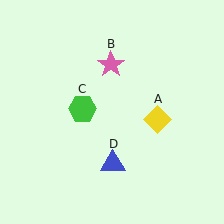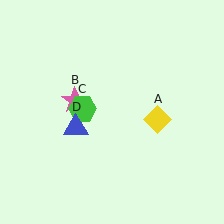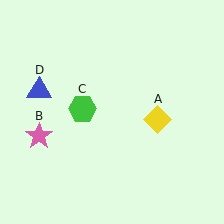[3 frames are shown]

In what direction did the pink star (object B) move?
The pink star (object B) moved down and to the left.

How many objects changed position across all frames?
2 objects changed position: pink star (object B), blue triangle (object D).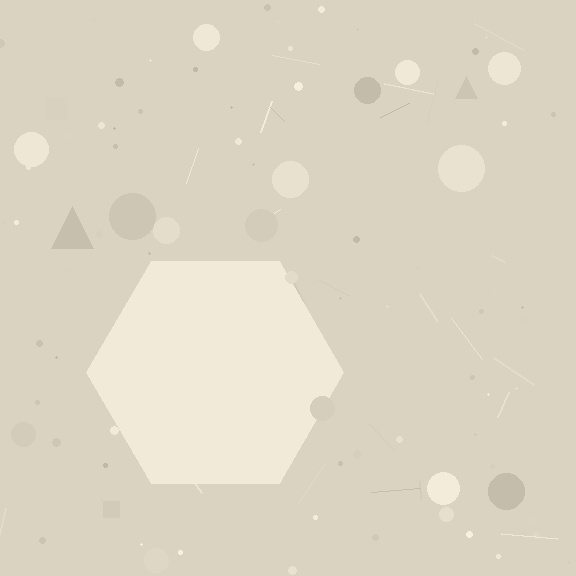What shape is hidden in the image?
A hexagon is hidden in the image.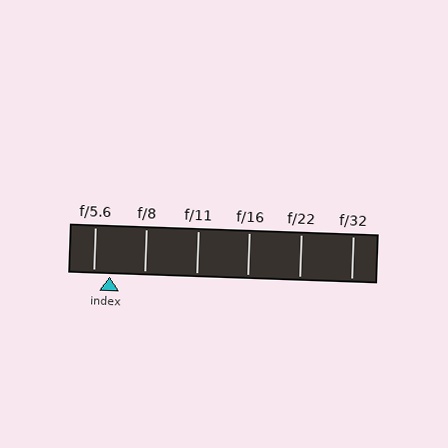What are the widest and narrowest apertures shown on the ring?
The widest aperture shown is f/5.6 and the narrowest is f/32.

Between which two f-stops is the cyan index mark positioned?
The index mark is between f/5.6 and f/8.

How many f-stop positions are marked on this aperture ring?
There are 6 f-stop positions marked.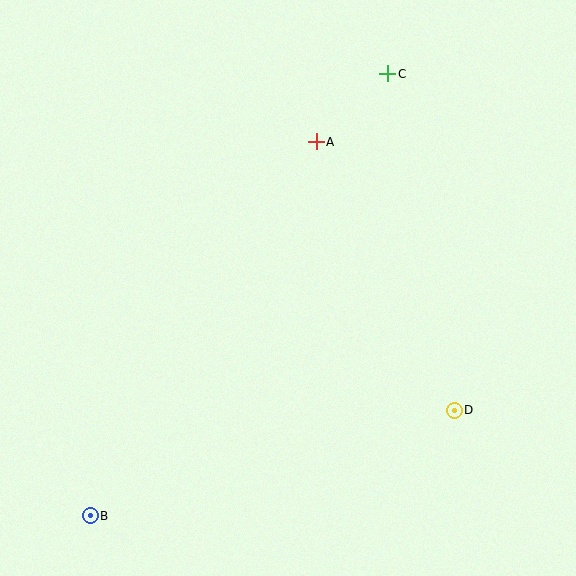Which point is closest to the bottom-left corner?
Point B is closest to the bottom-left corner.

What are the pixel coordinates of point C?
Point C is at (388, 74).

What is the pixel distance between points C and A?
The distance between C and A is 98 pixels.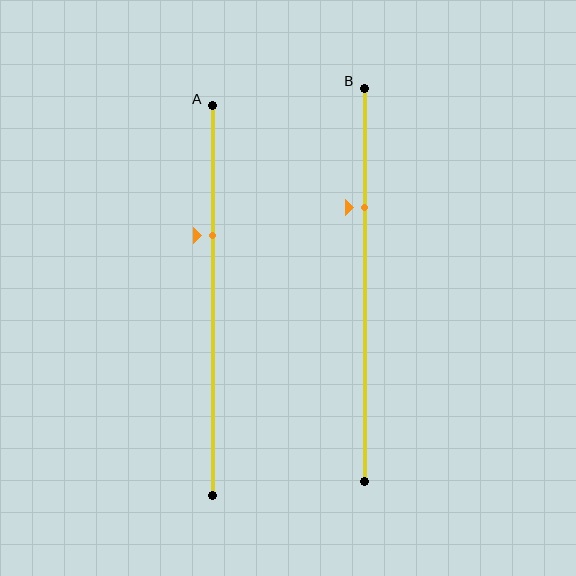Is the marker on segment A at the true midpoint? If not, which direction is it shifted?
No, the marker on segment A is shifted upward by about 17% of the segment length.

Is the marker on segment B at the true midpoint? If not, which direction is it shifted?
No, the marker on segment B is shifted upward by about 20% of the segment length.